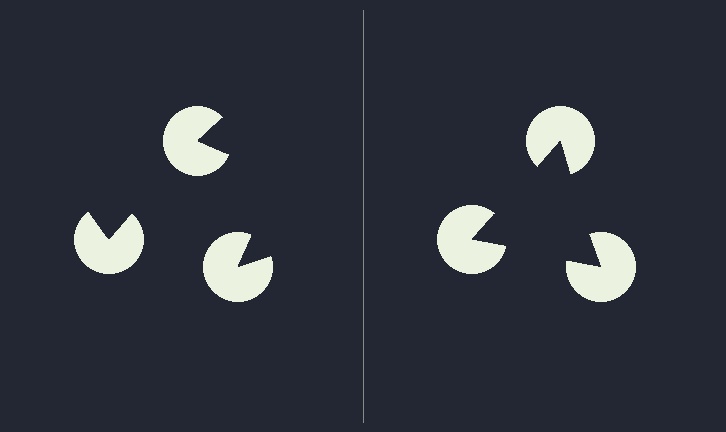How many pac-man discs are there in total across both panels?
6 — 3 on each side.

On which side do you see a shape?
An illusory triangle appears on the right side. On the left side the wedge cuts are rotated, so no coherent shape forms.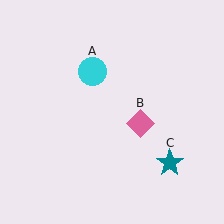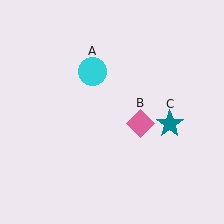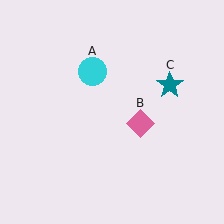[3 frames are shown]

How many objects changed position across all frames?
1 object changed position: teal star (object C).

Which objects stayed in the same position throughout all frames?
Cyan circle (object A) and pink diamond (object B) remained stationary.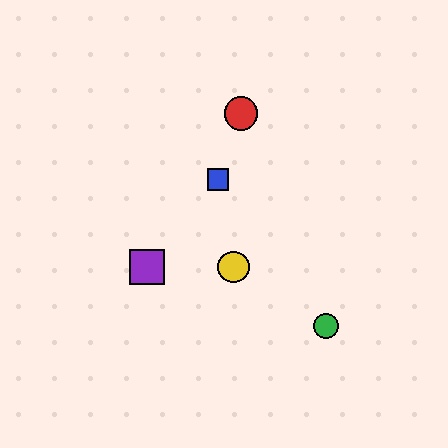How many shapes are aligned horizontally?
2 shapes (the yellow circle, the purple square) are aligned horizontally.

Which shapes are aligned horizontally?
The yellow circle, the purple square are aligned horizontally.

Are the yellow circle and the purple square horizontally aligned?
Yes, both are at y≈267.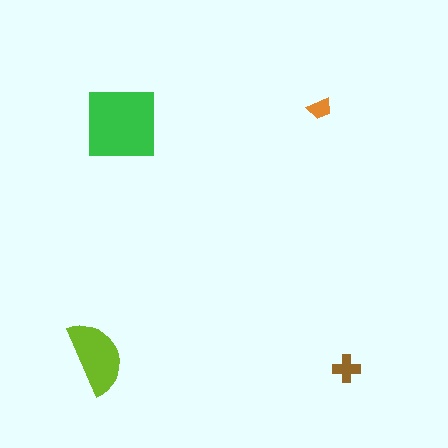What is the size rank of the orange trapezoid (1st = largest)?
4th.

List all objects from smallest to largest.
The orange trapezoid, the brown cross, the lime semicircle, the green square.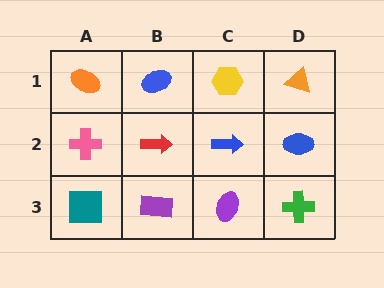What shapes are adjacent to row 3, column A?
A pink cross (row 2, column A), a purple rectangle (row 3, column B).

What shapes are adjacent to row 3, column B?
A red arrow (row 2, column B), a teal square (row 3, column A), a purple ellipse (row 3, column C).